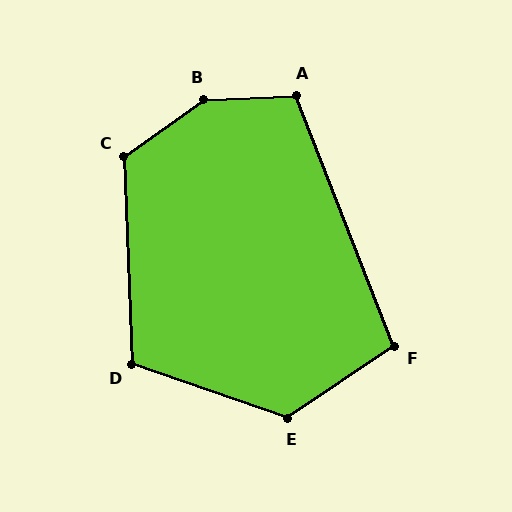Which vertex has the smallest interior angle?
F, at approximately 103 degrees.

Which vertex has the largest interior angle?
B, at approximately 146 degrees.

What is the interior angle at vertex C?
Approximately 124 degrees (obtuse).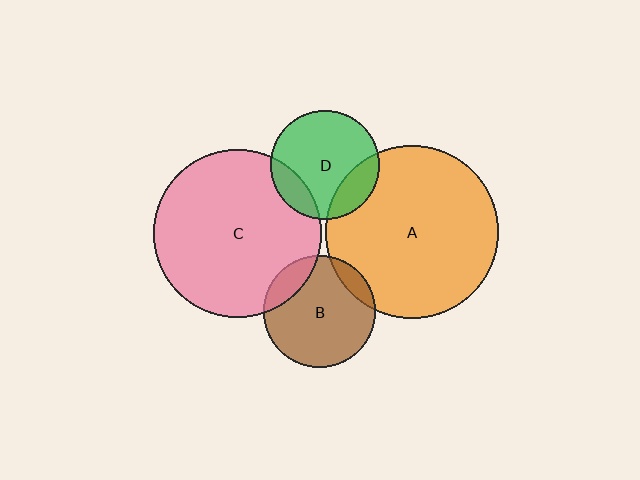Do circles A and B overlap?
Yes.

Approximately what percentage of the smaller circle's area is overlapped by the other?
Approximately 10%.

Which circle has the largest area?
Circle A (orange).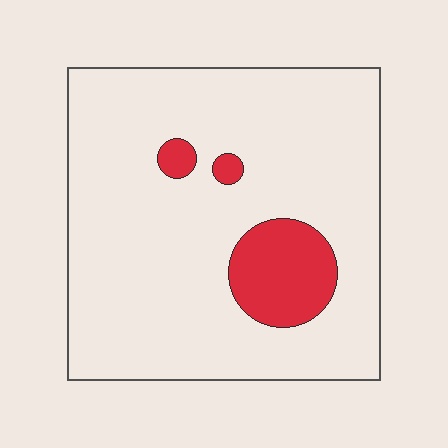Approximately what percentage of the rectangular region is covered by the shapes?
Approximately 10%.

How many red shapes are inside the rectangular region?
3.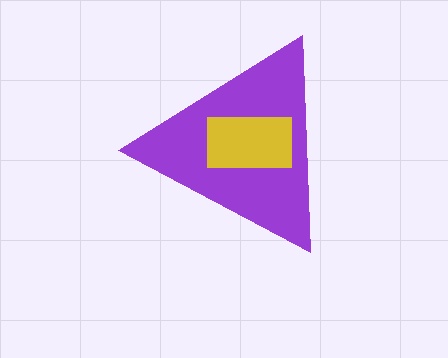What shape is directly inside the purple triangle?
The yellow rectangle.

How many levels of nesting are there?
2.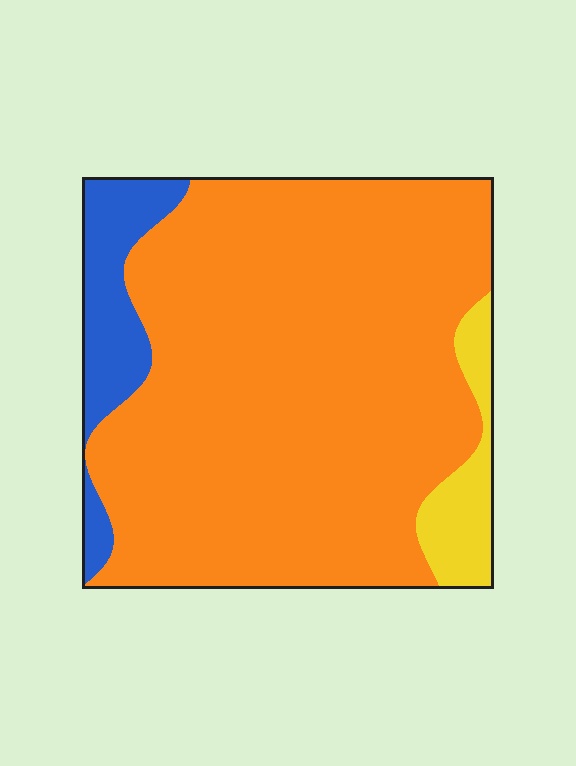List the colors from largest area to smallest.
From largest to smallest: orange, blue, yellow.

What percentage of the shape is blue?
Blue covers 11% of the shape.